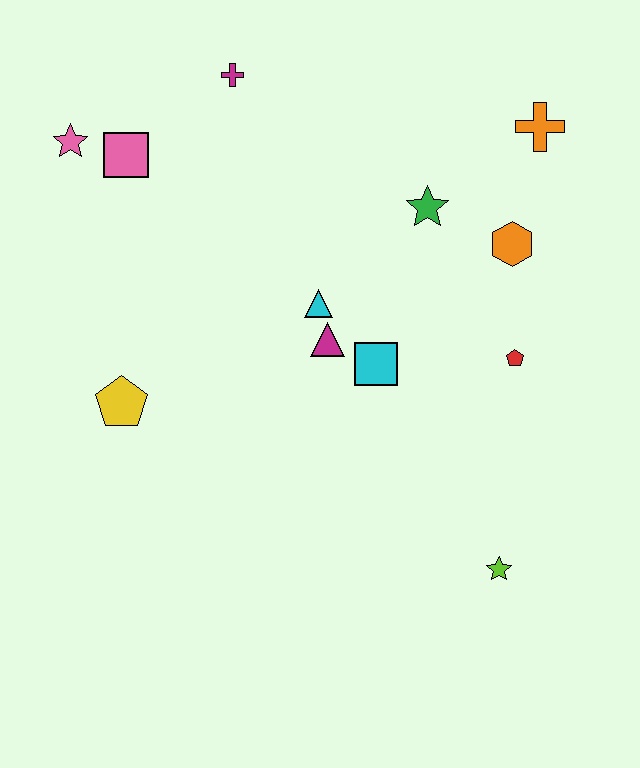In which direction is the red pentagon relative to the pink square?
The red pentagon is to the right of the pink square.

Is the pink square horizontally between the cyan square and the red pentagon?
No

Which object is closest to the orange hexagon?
The green star is closest to the orange hexagon.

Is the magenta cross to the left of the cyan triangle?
Yes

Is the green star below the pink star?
Yes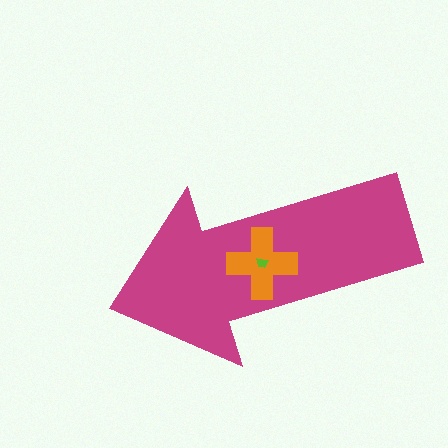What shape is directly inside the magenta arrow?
The orange cross.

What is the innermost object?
The lime trapezoid.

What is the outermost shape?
The magenta arrow.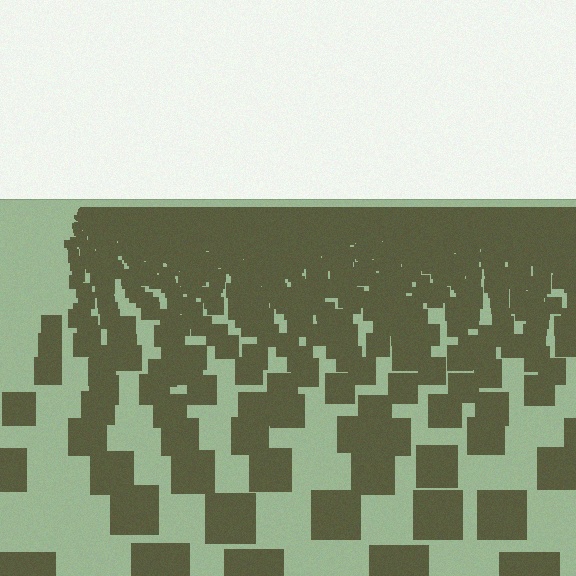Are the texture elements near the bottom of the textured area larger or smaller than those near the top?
Larger. Near the bottom, elements are closer to the viewer and appear at a bigger on-screen size.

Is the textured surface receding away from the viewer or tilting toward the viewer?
The surface is receding away from the viewer. Texture elements get smaller and denser toward the top.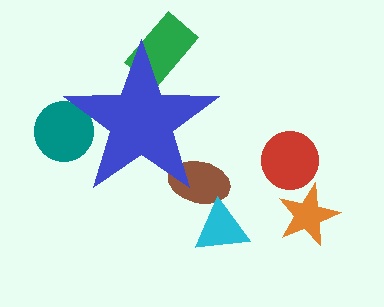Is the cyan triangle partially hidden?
No, the cyan triangle is fully visible.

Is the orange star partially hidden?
No, the orange star is fully visible.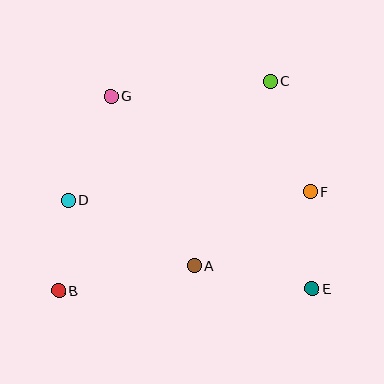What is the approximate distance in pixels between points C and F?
The distance between C and F is approximately 118 pixels.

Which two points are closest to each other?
Points B and D are closest to each other.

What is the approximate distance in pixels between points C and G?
The distance between C and G is approximately 160 pixels.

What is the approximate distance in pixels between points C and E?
The distance between C and E is approximately 212 pixels.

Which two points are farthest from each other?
Points B and C are farthest from each other.